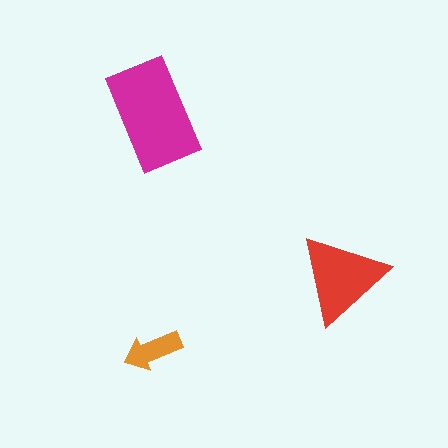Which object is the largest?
The magenta rectangle.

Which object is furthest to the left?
The orange arrow is leftmost.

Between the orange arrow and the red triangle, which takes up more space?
The red triangle.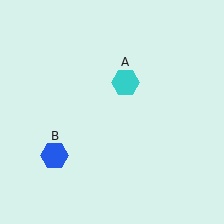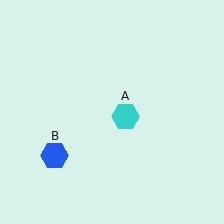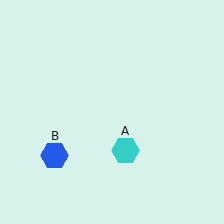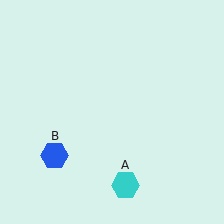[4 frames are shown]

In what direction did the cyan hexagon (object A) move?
The cyan hexagon (object A) moved down.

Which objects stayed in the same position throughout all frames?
Blue hexagon (object B) remained stationary.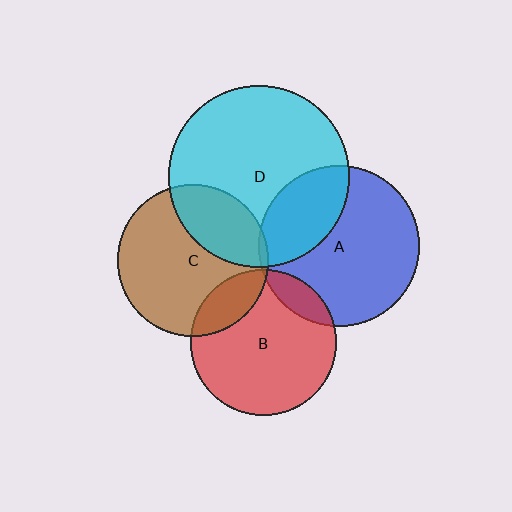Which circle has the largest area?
Circle D (cyan).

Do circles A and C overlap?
Yes.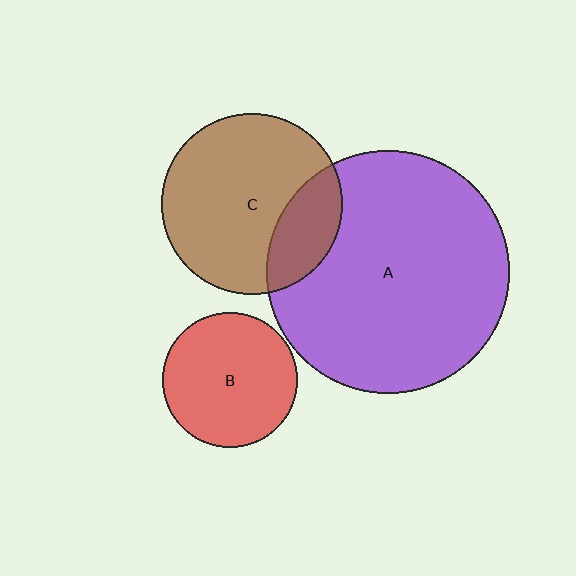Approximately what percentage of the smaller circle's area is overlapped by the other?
Approximately 25%.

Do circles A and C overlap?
Yes.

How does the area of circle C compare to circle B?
Approximately 1.8 times.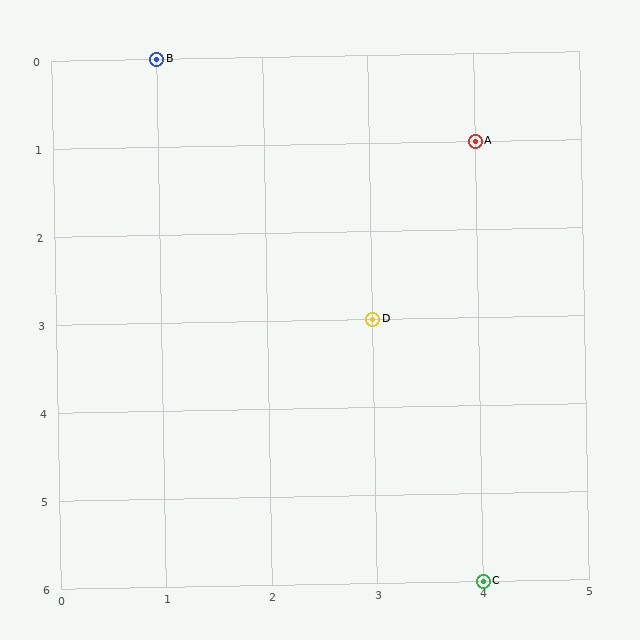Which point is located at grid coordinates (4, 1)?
Point A is at (4, 1).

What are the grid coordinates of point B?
Point B is at grid coordinates (1, 0).